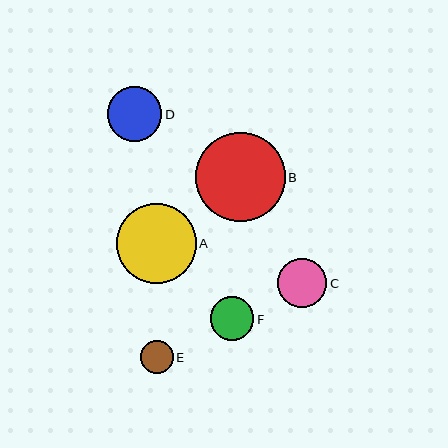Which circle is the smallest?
Circle E is the smallest with a size of approximately 33 pixels.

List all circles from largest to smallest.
From largest to smallest: B, A, D, C, F, E.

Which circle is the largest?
Circle B is the largest with a size of approximately 89 pixels.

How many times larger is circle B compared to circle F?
Circle B is approximately 2.1 times the size of circle F.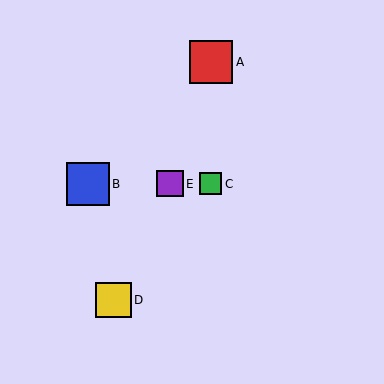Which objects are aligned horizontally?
Objects B, C, E are aligned horizontally.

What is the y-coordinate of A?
Object A is at y≈62.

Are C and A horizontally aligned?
No, C is at y≈184 and A is at y≈62.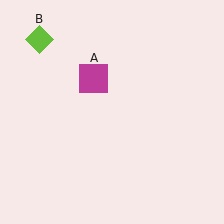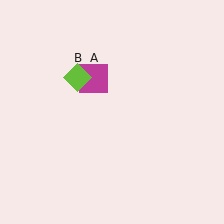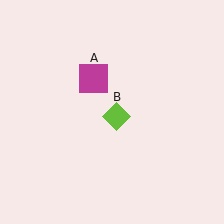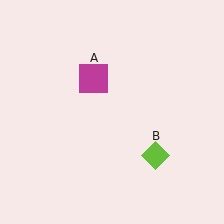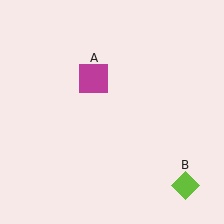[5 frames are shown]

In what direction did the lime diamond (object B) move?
The lime diamond (object B) moved down and to the right.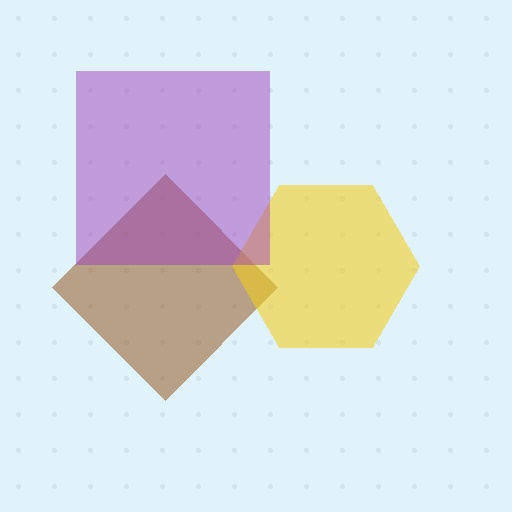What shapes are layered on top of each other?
The layered shapes are: a brown diamond, a yellow hexagon, a purple square.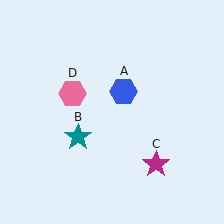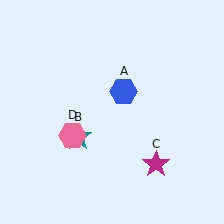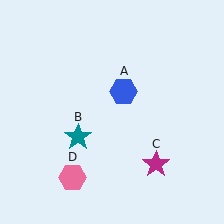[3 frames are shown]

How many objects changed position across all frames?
1 object changed position: pink hexagon (object D).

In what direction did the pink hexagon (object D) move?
The pink hexagon (object D) moved down.